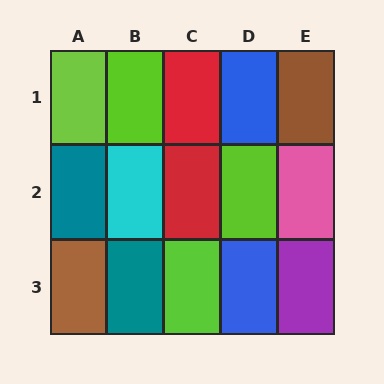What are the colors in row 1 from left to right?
Lime, lime, red, blue, brown.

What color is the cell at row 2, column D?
Lime.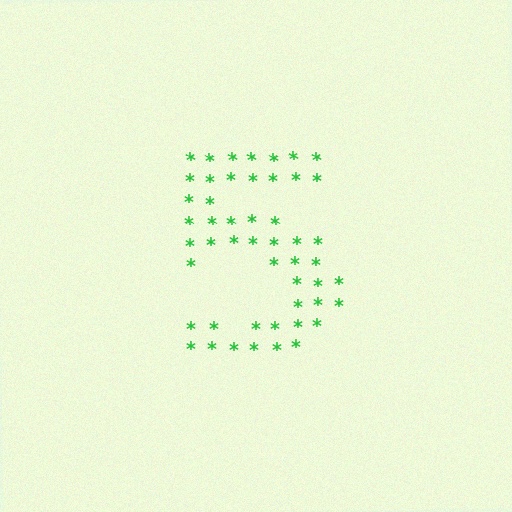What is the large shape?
The large shape is the digit 5.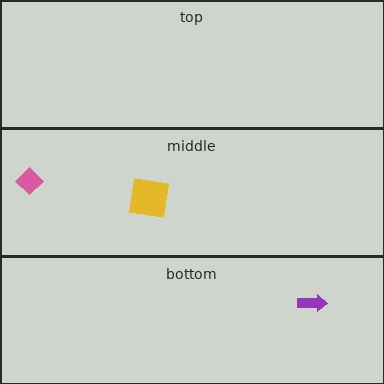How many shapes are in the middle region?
2.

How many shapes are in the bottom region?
1.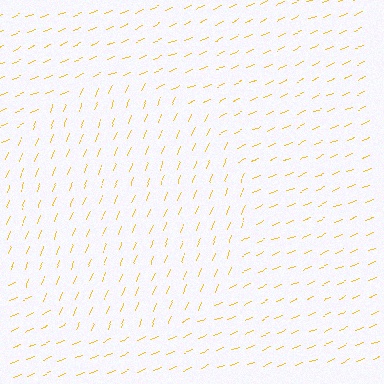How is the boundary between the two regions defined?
The boundary is defined purely by a change in line orientation (approximately 45 degrees difference). All lines are the same color and thickness.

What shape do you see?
I see a circle.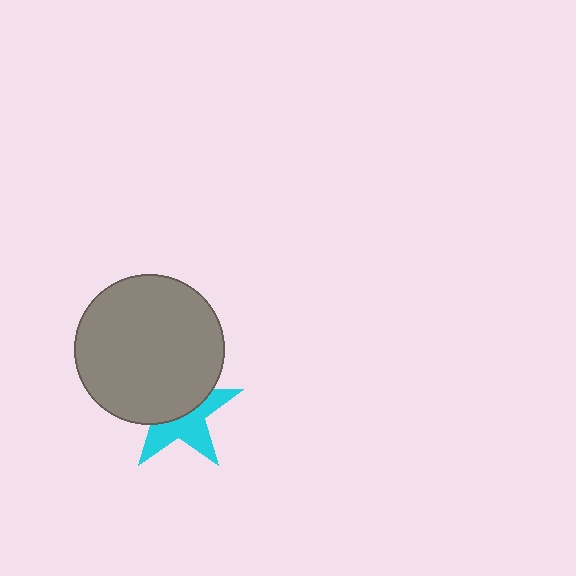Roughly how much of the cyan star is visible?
About half of it is visible (roughly 47%).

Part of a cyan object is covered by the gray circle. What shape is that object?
It is a star.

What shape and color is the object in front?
The object in front is a gray circle.